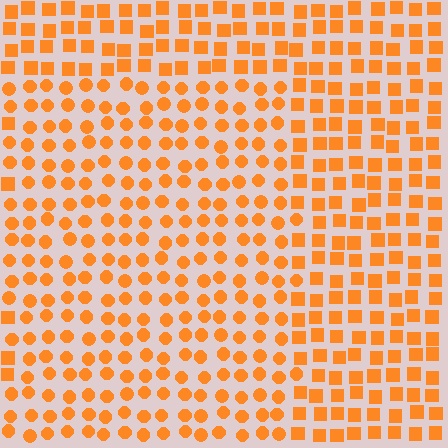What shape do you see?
I see a rectangle.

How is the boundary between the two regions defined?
The boundary is defined by a change in element shape: circles inside vs. squares outside. All elements share the same color and spacing.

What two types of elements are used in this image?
The image uses circles inside the rectangle region and squares outside it.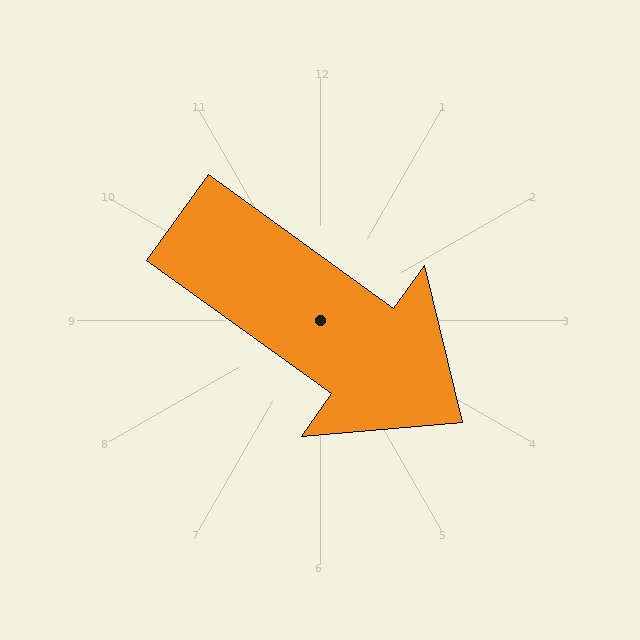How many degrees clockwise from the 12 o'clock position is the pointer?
Approximately 126 degrees.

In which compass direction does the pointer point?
Southeast.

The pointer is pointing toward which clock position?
Roughly 4 o'clock.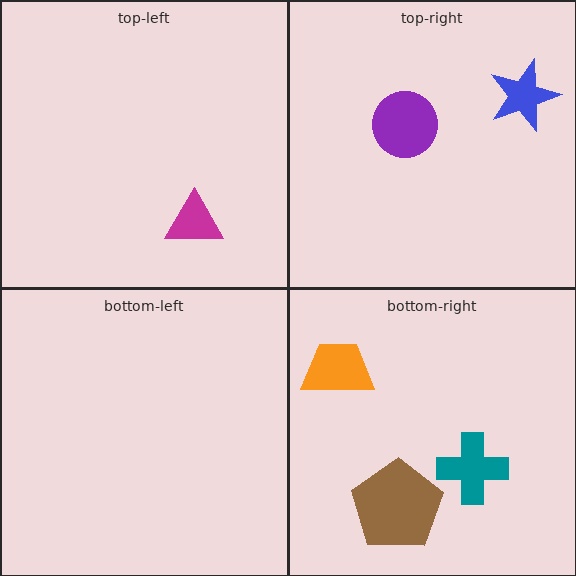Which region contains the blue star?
The top-right region.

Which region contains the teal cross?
The bottom-right region.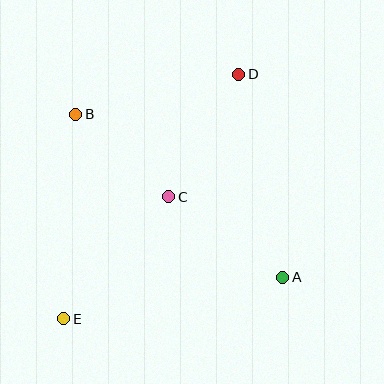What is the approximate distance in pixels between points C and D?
The distance between C and D is approximately 141 pixels.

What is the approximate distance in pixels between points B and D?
The distance between B and D is approximately 168 pixels.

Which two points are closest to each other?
Points B and C are closest to each other.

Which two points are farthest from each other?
Points D and E are farthest from each other.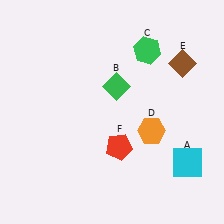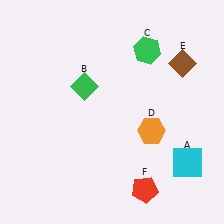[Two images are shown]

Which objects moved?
The objects that moved are: the green diamond (B), the red pentagon (F).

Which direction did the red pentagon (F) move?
The red pentagon (F) moved down.